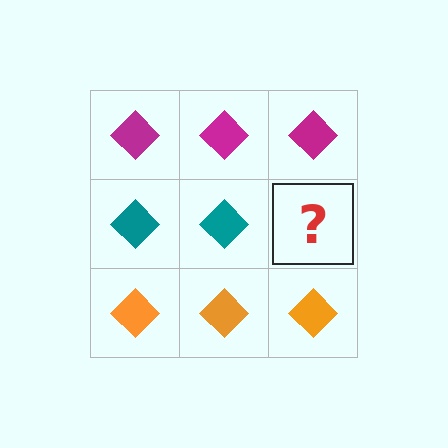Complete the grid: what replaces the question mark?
The question mark should be replaced with a teal diamond.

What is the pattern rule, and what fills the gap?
The rule is that each row has a consistent color. The gap should be filled with a teal diamond.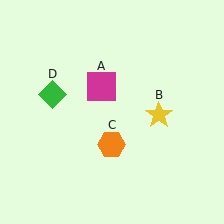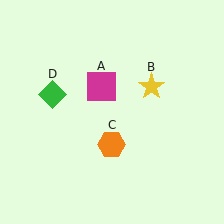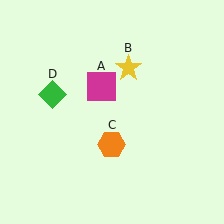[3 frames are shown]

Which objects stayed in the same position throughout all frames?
Magenta square (object A) and orange hexagon (object C) and green diamond (object D) remained stationary.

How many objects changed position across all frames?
1 object changed position: yellow star (object B).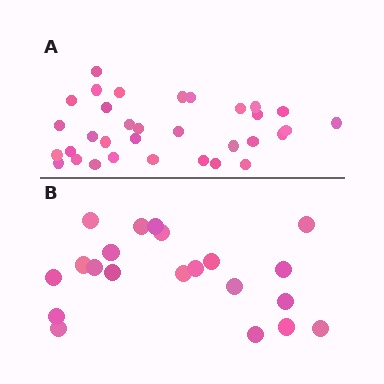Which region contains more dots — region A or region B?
Region A (the top region) has more dots.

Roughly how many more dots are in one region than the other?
Region A has roughly 12 or so more dots than region B.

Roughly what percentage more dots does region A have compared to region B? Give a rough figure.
About 55% more.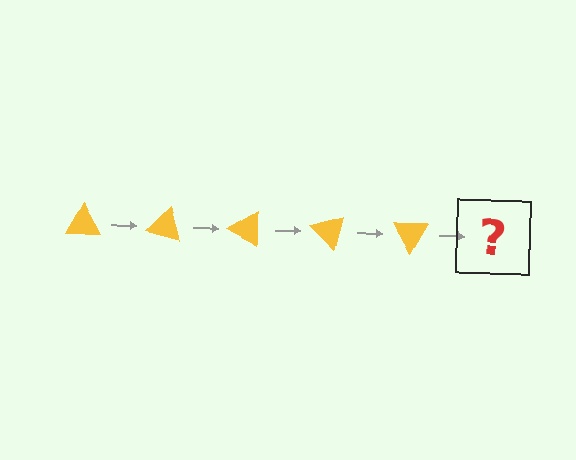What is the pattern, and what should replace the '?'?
The pattern is that the triangle rotates 15 degrees each step. The '?' should be a yellow triangle rotated 75 degrees.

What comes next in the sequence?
The next element should be a yellow triangle rotated 75 degrees.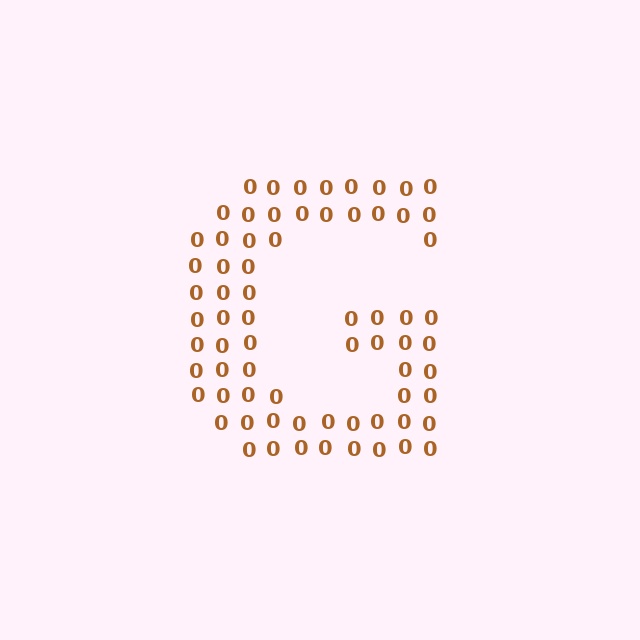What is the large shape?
The large shape is the letter G.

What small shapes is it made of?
It is made of small digit 0's.